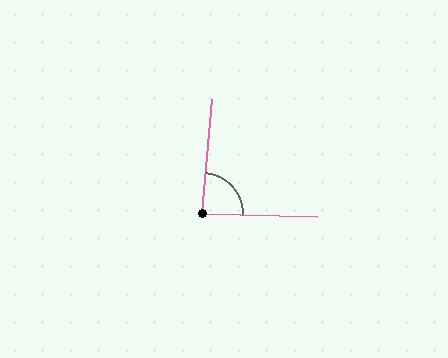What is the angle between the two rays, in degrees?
Approximately 86 degrees.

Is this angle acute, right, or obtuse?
It is approximately a right angle.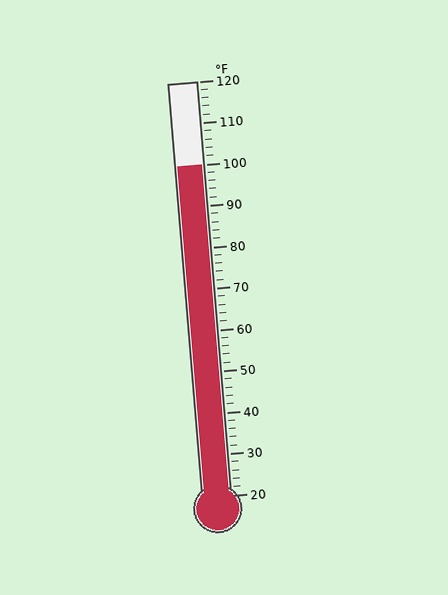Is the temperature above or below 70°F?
The temperature is above 70°F.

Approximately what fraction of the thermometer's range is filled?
The thermometer is filled to approximately 80% of its range.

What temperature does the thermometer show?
The thermometer shows approximately 100°F.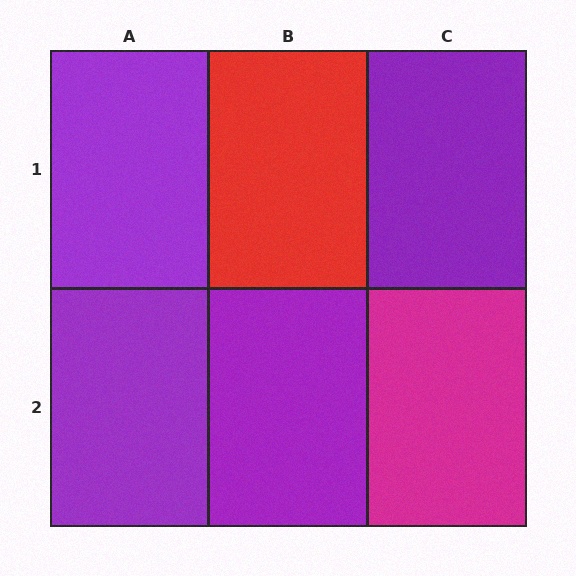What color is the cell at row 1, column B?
Red.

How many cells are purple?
4 cells are purple.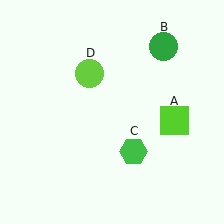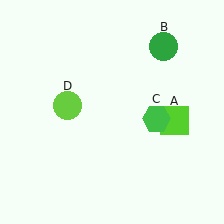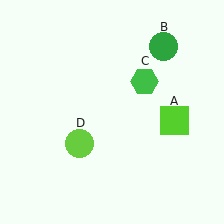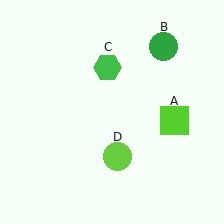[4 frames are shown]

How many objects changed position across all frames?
2 objects changed position: green hexagon (object C), lime circle (object D).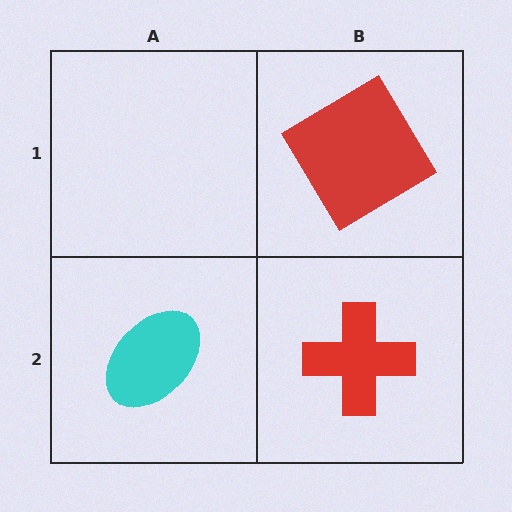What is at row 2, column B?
A red cross.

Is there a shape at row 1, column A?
No, that cell is empty.